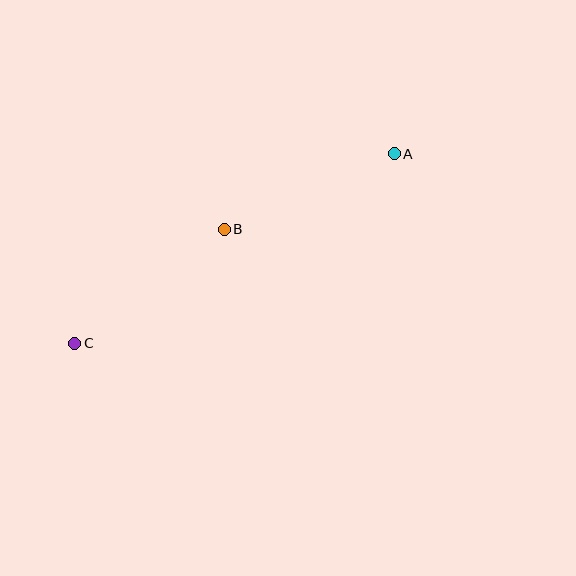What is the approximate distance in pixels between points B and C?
The distance between B and C is approximately 188 pixels.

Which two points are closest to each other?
Points A and B are closest to each other.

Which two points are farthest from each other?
Points A and C are farthest from each other.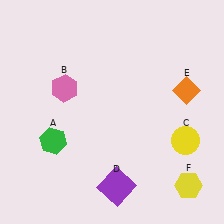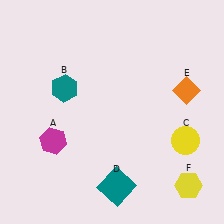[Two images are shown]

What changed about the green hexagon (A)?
In Image 1, A is green. In Image 2, it changed to magenta.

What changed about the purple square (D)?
In Image 1, D is purple. In Image 2, it changed to teal.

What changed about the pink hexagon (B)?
In Image 1, B is pink. In Image 2, it changed to teal.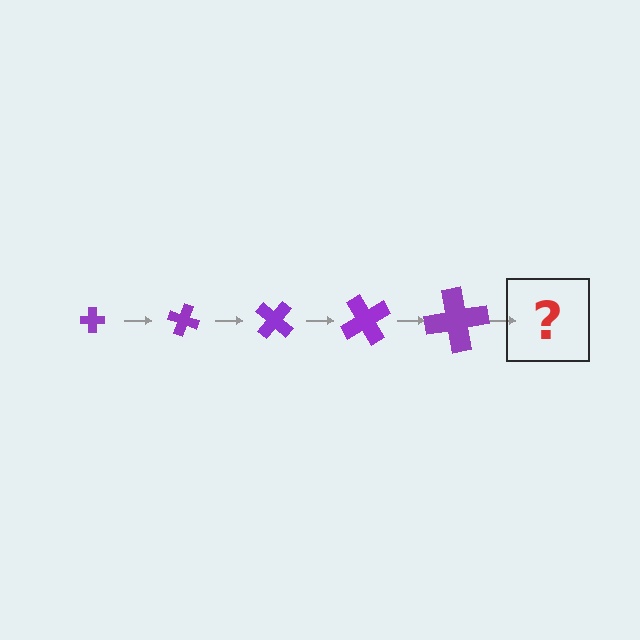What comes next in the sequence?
The next element should be a cross, larger than the previous one and rotated 100 degrees from the start.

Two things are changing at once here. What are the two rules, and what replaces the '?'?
The two rules are that the cross grows larger each step and it rotates 20 degrees each step. The '?' should be a cross, larger than the previous one and rotated 100 degrees from the start.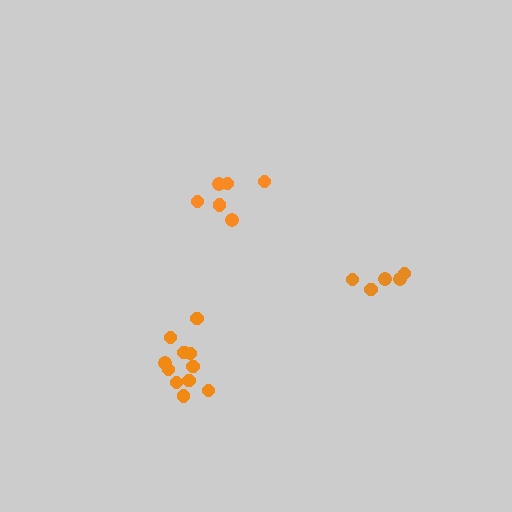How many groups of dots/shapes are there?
There are 3 groups.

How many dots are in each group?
Group 1: 5 dots, Group 2: 11 dots, Group 3: 7 dots (23 total).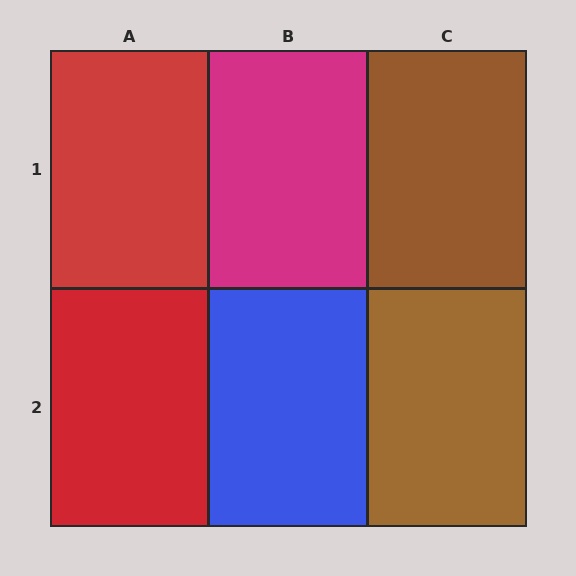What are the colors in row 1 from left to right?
Red, magenta, brown.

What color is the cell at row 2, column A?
Red.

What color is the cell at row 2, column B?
Blue.